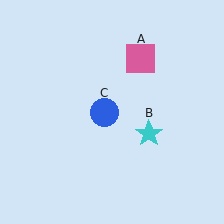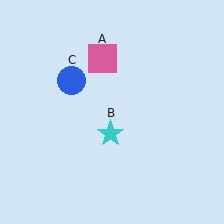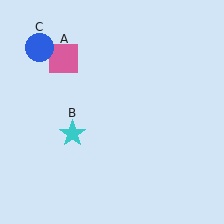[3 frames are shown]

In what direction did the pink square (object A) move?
The pink square (object A) moved left.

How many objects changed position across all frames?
3 objects changed position: pink square (object A), cyan star (object B), blue circle (object C).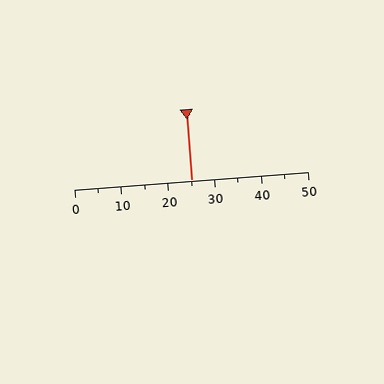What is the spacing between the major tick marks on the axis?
The major ticks are spaced 10 apart.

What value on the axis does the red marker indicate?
The marker indicates approximately 25.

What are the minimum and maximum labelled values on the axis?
The axis runs from 0 to 50.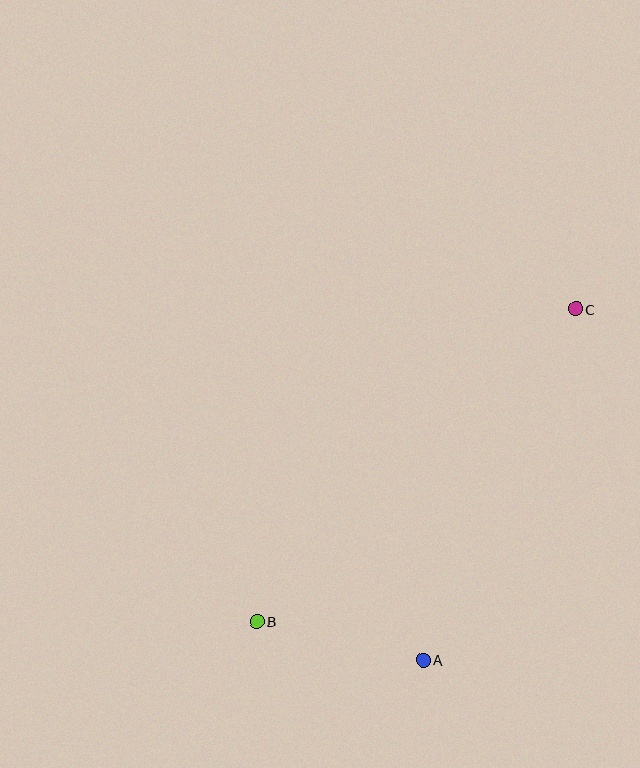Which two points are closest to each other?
Points A and B are closest to each other.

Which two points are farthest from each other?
Points B and C are farthest from each other.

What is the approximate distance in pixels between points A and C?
The distance between A and C is approximately 382 pixels.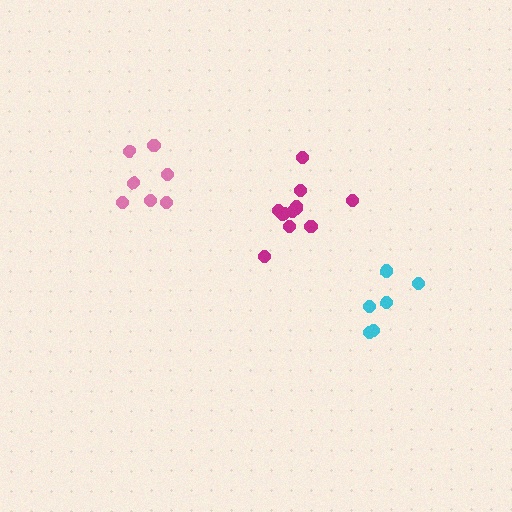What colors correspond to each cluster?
The clusters are colored: pink, cyan, magenta.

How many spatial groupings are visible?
There are 3 spatial groupings.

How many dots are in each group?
Group 1: 7 dots, Group 2: 6 dots, Group 3: 12 dots (25 total).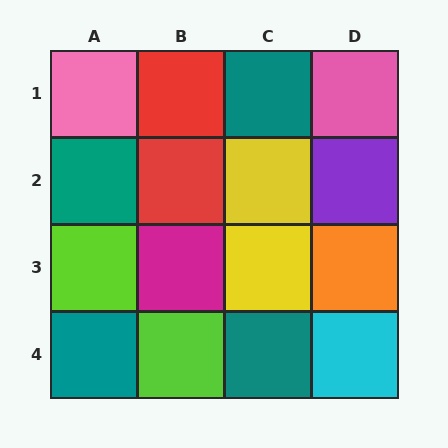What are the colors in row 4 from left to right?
Teal, lime, teal, cyan.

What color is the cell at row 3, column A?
Lime.